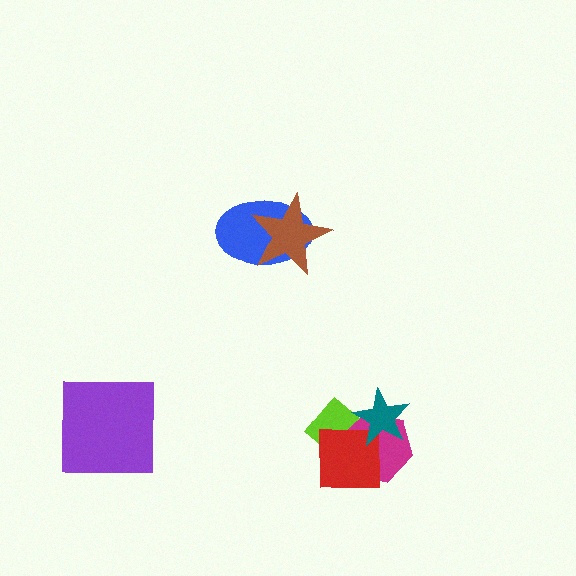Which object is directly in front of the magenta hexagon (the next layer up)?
The red square is directly in front of the magenta hexagon.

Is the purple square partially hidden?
No, no other shape covers it.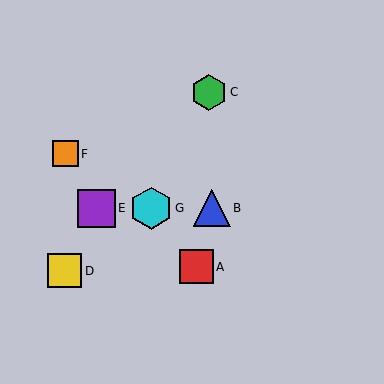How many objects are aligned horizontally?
3 objects (B, E, G) are aligned horizontally.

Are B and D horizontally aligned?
No, B is at y≈208 and D is at y≈271.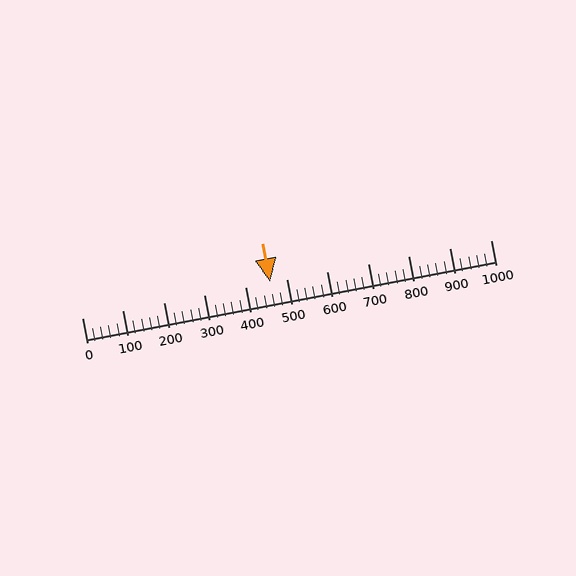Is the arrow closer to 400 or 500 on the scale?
The arrow is closer to 500.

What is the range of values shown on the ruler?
The ruler shows values from 0 to 1000.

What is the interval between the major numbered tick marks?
The major tick marks are spaced 100 units apart.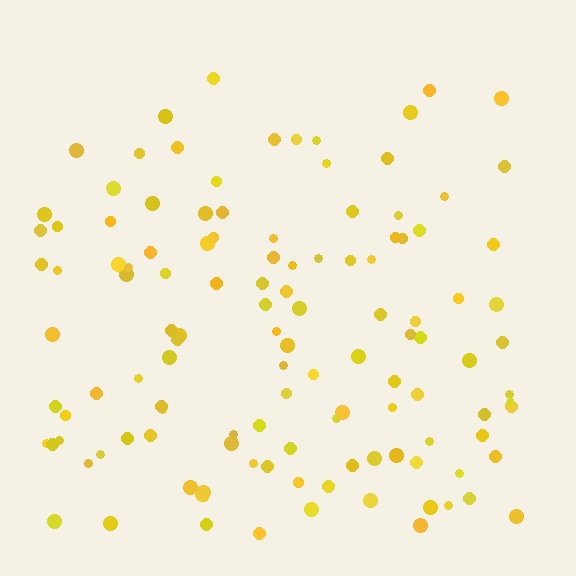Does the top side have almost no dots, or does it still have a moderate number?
Still a moderate number, just noticeably fewer than the bottom.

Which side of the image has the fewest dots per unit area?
The top.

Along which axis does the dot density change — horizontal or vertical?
Vertical.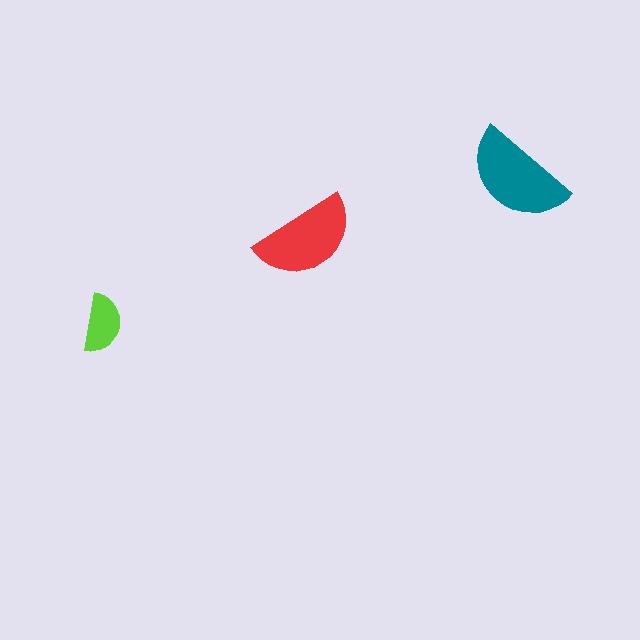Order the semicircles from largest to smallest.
the teal one, the red one, the lime one.